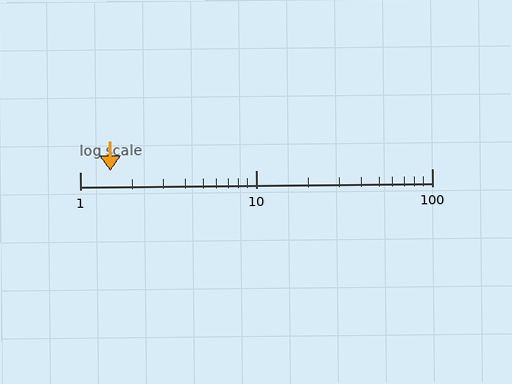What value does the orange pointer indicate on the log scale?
The pointer indicates approximately 1.5.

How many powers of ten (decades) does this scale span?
The scale spans 2 decades, from 1 to 100.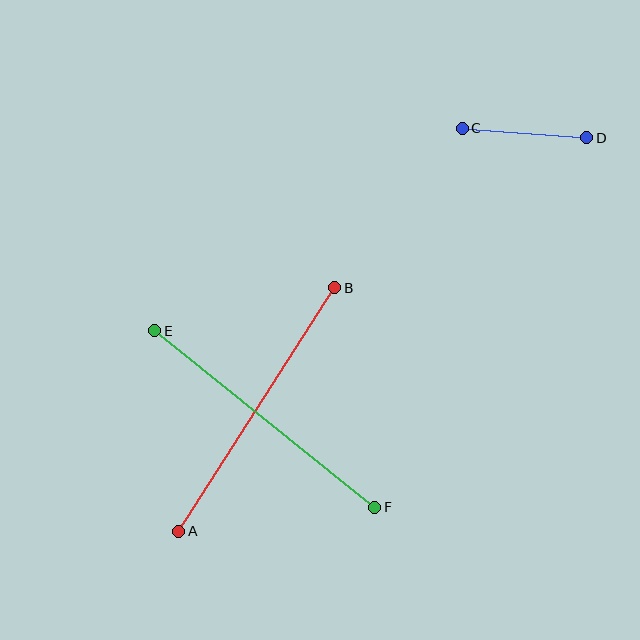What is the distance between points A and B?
The distance is approximately 289 pixels.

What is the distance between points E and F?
The distance is approximately 282 pixels.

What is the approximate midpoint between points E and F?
The midpoint is at approximately (265, 419) pixels.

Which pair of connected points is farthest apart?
Points A and B are farthest apart.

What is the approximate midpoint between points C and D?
The midpoint is at approximately (525, 133) pixels.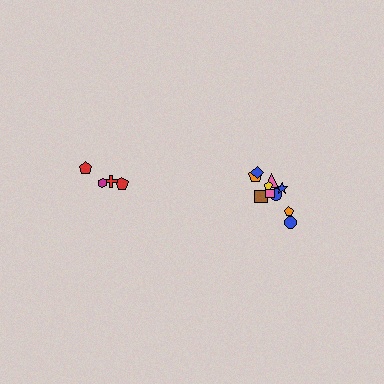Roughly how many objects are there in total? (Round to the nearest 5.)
Roughly 15 objects in total.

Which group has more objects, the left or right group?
The right group.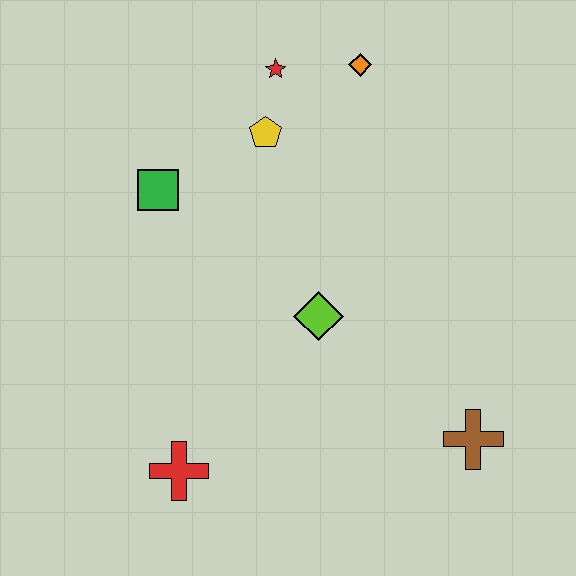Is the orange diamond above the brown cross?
Yes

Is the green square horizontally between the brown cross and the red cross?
No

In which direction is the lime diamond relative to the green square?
The lime diamond is to the right of the green square.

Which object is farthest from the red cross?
The orange diamond is farthest from the red cross.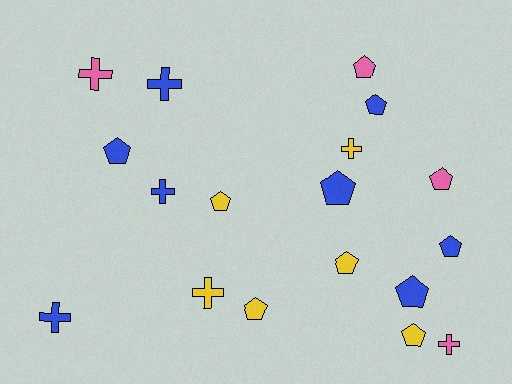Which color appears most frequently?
Blue, with 8 objects.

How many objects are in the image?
There are 18 objects.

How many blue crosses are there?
There are 3 blue crosses.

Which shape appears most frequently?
Pentagon, with 11 objects.